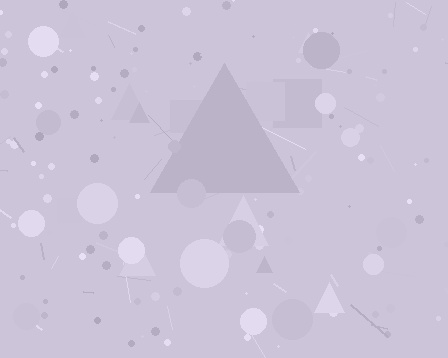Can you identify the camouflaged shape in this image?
The camouflaged shape is a triangle.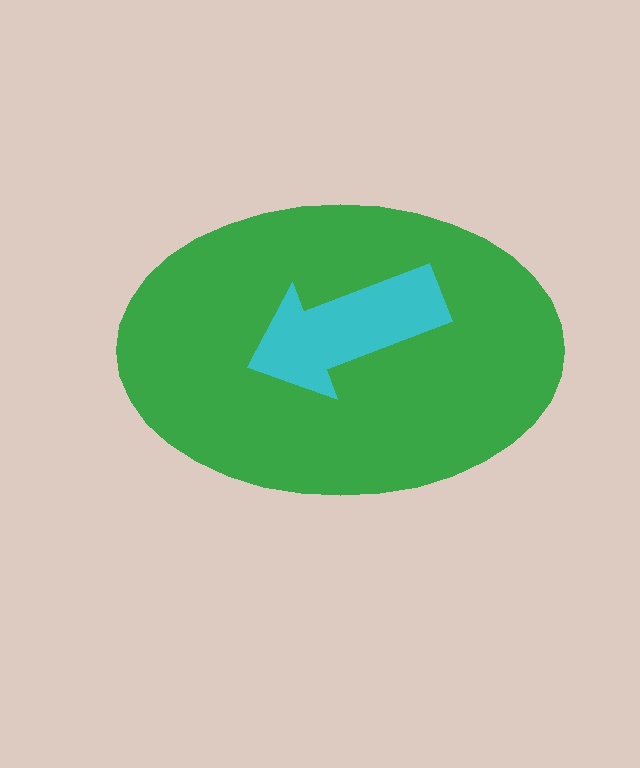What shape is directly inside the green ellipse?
The cyan arrow.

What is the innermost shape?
The cyan arrow.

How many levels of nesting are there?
2.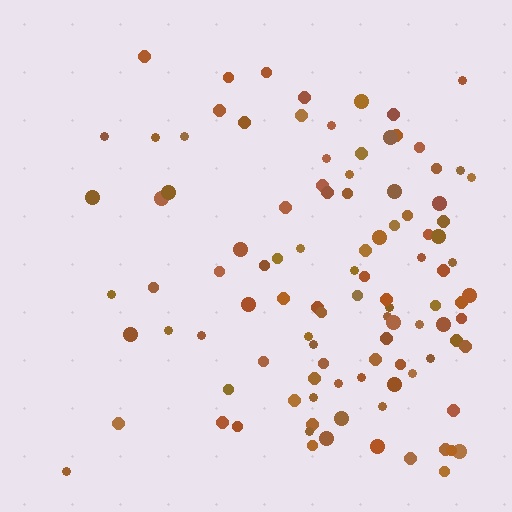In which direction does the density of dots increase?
From left to right, with the right side densest.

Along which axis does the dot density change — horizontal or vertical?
Horizontal.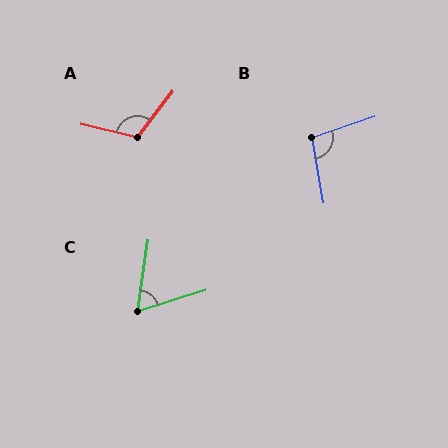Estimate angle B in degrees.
Approximately 99 degrees.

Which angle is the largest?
A, at approximately 114 degrees.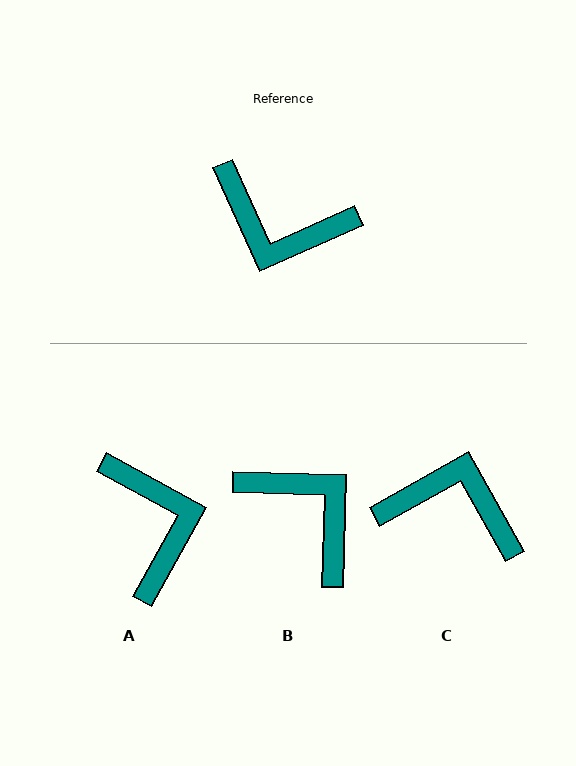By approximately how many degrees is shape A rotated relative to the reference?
Approximately 127 degrees counter-clockwise.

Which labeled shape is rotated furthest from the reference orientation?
C, about 175 degrees away.